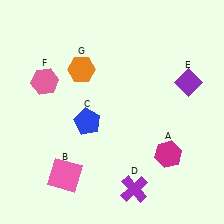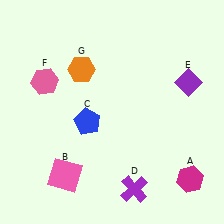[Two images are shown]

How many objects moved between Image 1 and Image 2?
1 object moved between the two images.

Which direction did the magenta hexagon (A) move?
The magenta hexagon (A) moved down.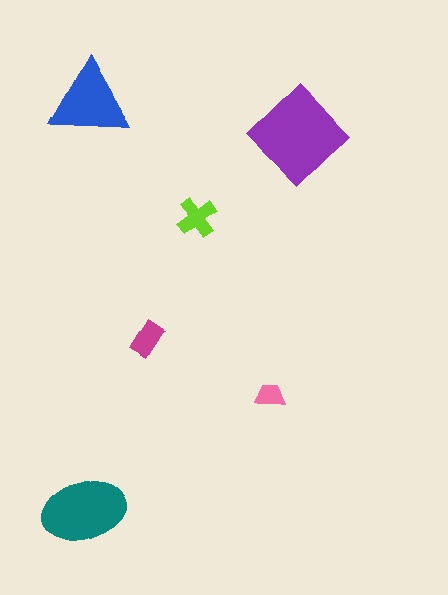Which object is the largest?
The purple diamond.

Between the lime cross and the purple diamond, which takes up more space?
The purple diamond.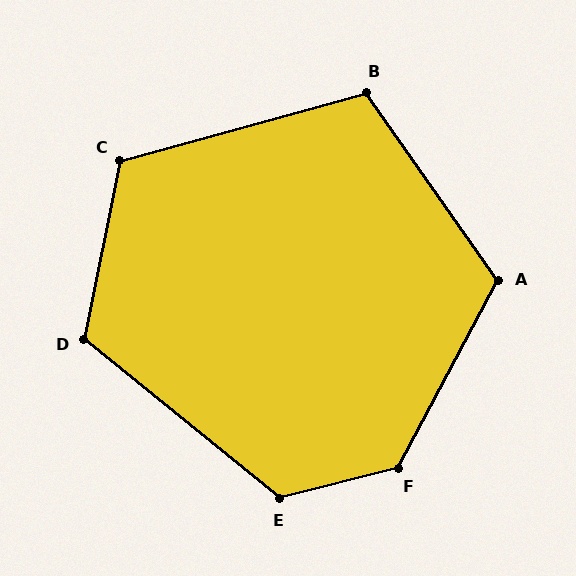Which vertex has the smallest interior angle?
B, at approximately 109 degrees.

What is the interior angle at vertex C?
Approximately 117 degrees (obtuse).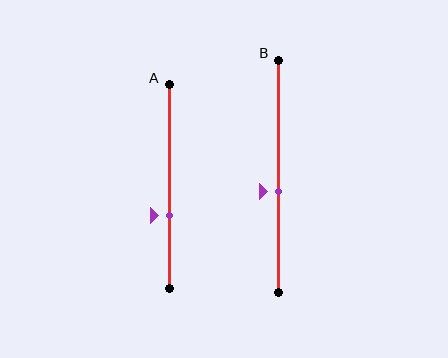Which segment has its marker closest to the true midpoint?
Segment B has its marker closest to the true midpoint.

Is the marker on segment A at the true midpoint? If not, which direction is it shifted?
No, the marker on segment A is shifted downward by about 14% of the segment length.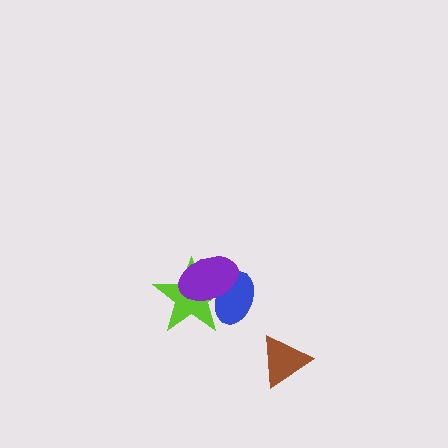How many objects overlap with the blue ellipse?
2 objects overlap with the blue ellipse.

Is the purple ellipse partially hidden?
No, no other shape covers it.